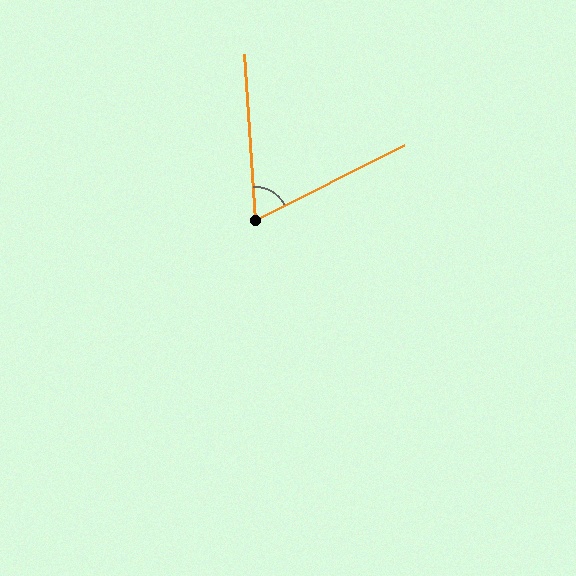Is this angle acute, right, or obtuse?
It is acute.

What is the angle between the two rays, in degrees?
Approximately 67 degrees.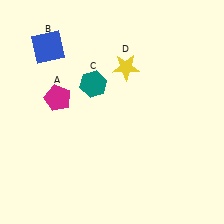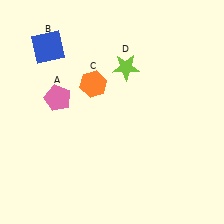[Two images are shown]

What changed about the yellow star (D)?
In Image 1, D is yellow. In Image 2, it changed to lime.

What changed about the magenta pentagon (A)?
In Image 1, A is magenta. In Image 2, it changed to pink.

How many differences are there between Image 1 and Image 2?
There are 3 differences between the two images.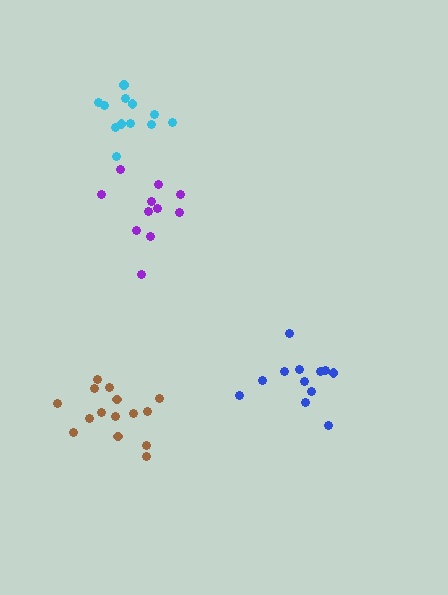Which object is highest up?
The cyan cluster is topmost.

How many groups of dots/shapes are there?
There are 4 groups.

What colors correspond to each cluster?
The clusters are colored: blue, purple, cyan, brown.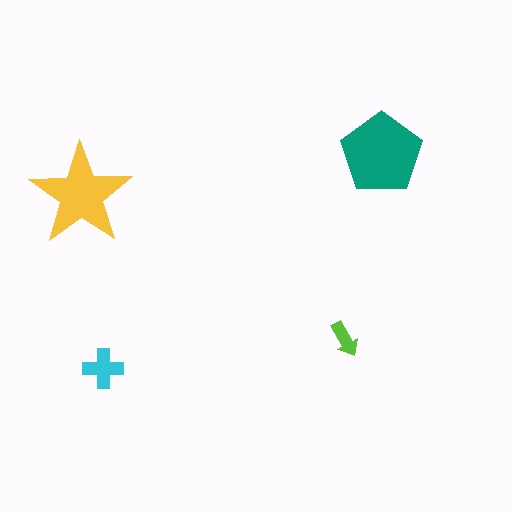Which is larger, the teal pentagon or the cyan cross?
The teal pentagon.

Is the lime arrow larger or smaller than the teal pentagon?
Smaller.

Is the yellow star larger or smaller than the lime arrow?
Larger.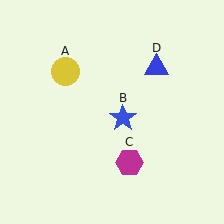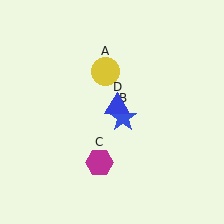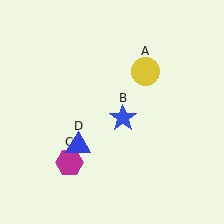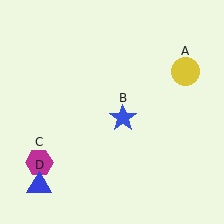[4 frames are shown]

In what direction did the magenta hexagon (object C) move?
The magenta hexagon (object C) moved left.